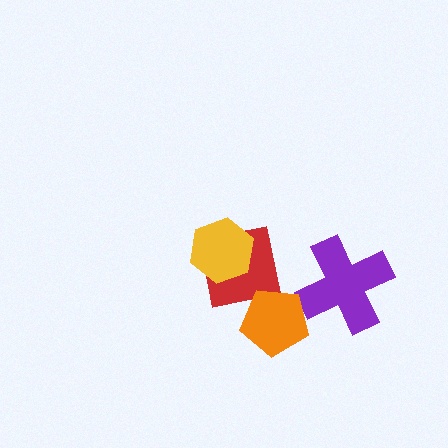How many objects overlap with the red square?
2 objects overlap with the red square.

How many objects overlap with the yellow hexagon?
1 object overlaps with the yellow hexagon.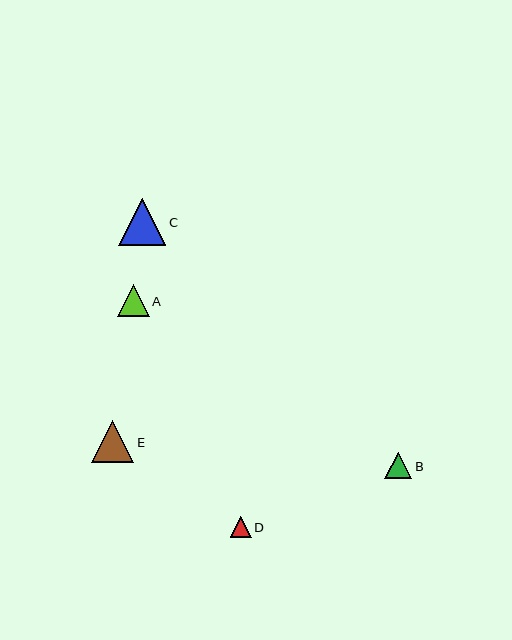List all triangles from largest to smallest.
From largest to smallest: C, E, A, B, D.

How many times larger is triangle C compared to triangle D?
Triangle C is approximately 2.2 times the size of triangle D.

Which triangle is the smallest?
Triangle D is the smallest with a size of approximately 21 pixels.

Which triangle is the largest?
Triangle C is the largest with a size of approximately 47 pixels.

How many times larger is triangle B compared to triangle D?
Triangle B is approximately 1.3 times the size of triangle D.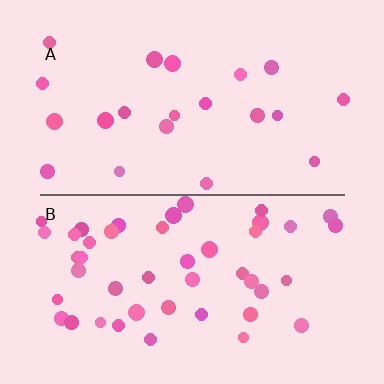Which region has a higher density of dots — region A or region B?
B (the bottom).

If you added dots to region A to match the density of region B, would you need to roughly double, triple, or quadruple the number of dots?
Approximately double.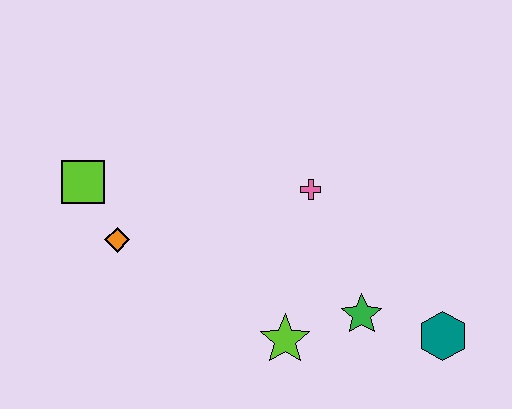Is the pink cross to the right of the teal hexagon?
No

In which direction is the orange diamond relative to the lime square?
The orange diamond is below the lime square.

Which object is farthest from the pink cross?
The lime square is farthest from the pink cross.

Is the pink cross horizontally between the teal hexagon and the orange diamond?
Yes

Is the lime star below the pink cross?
Yes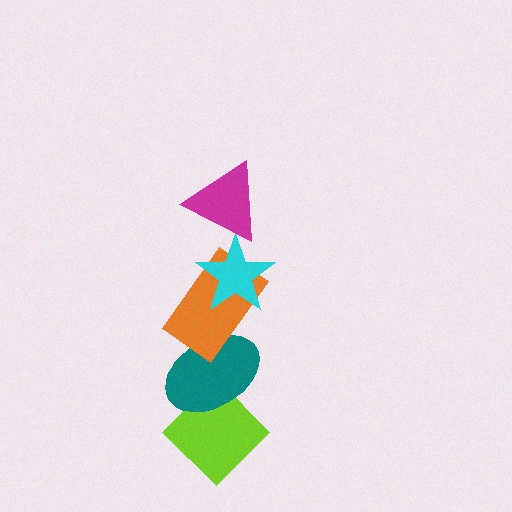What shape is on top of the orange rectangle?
The cyan star is on top of the orange rectangle.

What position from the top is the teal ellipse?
The teal ellipse is 4th from the top.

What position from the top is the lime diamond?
The lime diamond is 5th from the top.